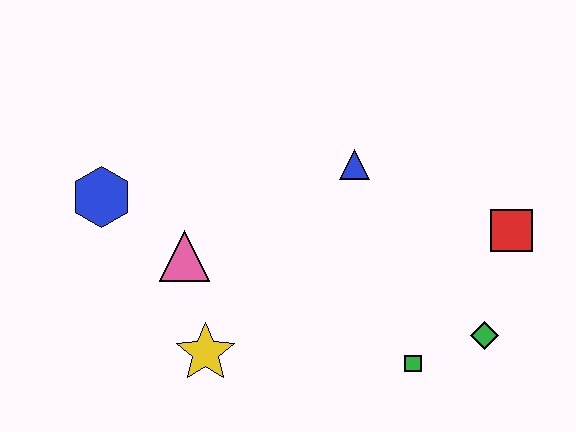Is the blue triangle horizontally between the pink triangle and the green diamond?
Yes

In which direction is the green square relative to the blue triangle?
The green square is below the blue triangle.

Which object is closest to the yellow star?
The pink triangle is closest to the yellow star.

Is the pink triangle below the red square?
Yes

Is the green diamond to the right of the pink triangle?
Yes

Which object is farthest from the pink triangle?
The red square is farthest from the pink triangle.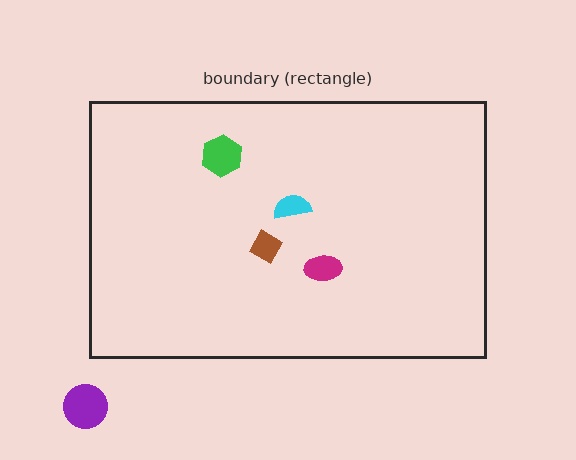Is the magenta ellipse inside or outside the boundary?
Inside.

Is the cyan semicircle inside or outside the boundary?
Inside.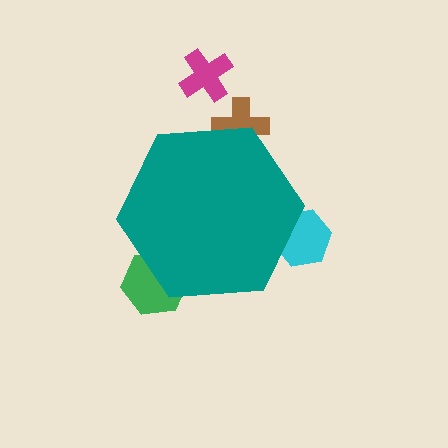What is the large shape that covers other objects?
A teal hexagon.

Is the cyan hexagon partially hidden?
Yes, the cyan hexagon is partially hidden behind the teal hexagon.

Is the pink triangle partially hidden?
Yes, the pink triangle is partially hidden behind the teal hexagon.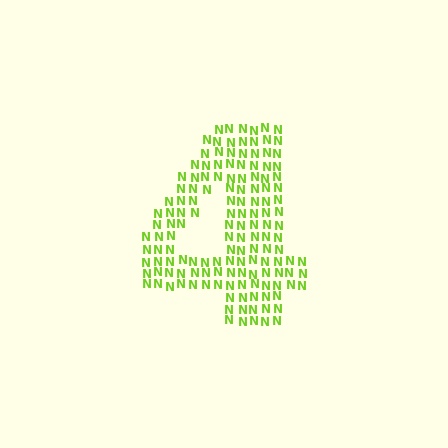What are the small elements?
The small elements are letter N's.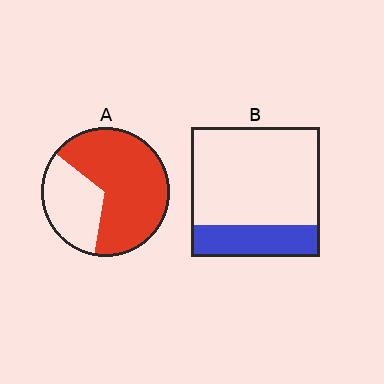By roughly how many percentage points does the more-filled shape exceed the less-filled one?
By roughly 45 percentage points (A over B).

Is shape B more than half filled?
No.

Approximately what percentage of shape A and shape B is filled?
A is approximately 70% and B is approximately 25%.